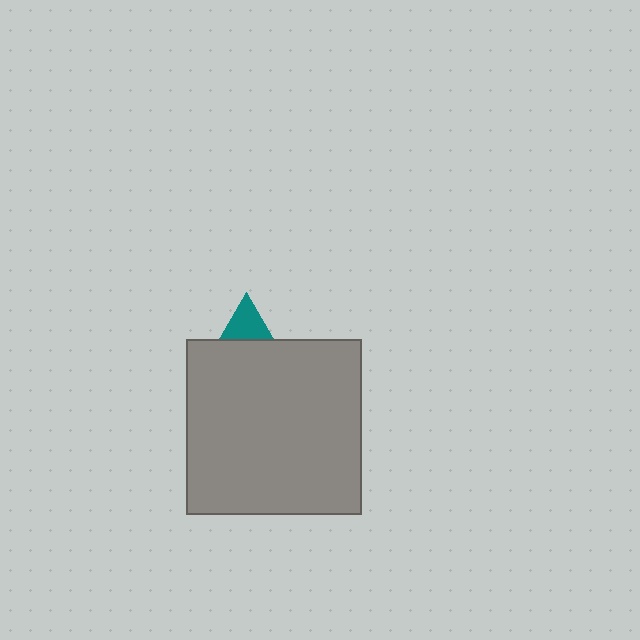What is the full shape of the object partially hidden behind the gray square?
The partially hidden object is a teal triangle.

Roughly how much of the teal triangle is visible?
A small part of it is visible (roughly 38%).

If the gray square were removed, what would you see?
You would see the complete teal triangle.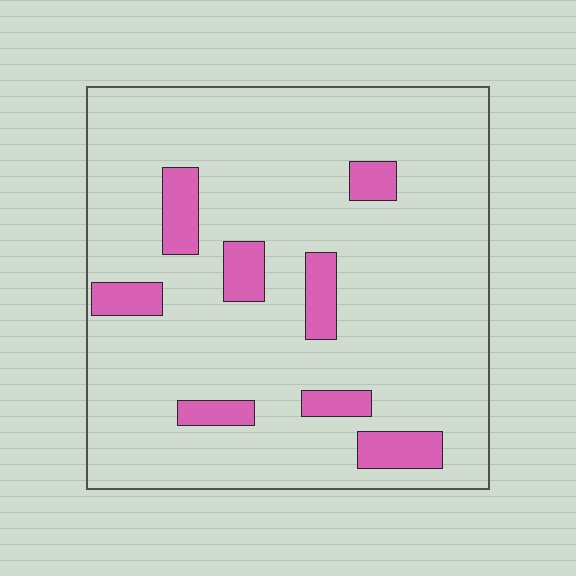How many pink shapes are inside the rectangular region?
8.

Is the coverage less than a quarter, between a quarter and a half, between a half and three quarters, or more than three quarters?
Less than a quarter.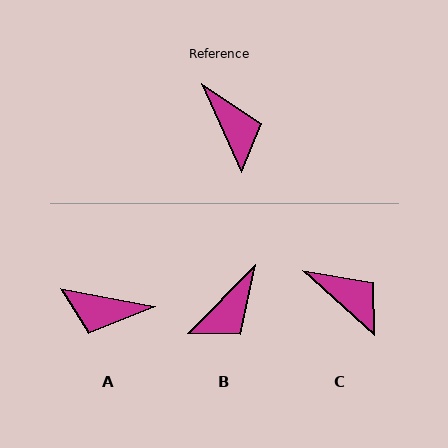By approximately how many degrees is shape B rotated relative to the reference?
Approximately 69 degrees clockwise.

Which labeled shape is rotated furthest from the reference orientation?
A, about 125 degrees away.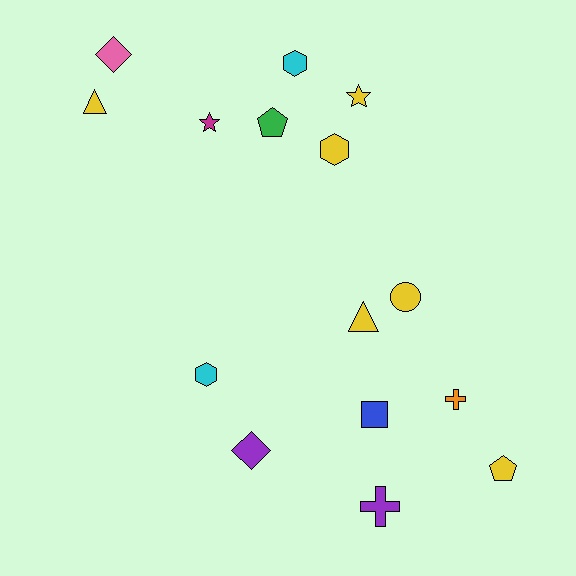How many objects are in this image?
There are 15 objects.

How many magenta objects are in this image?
There is 1 magenta object.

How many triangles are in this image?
There are 2 triangles.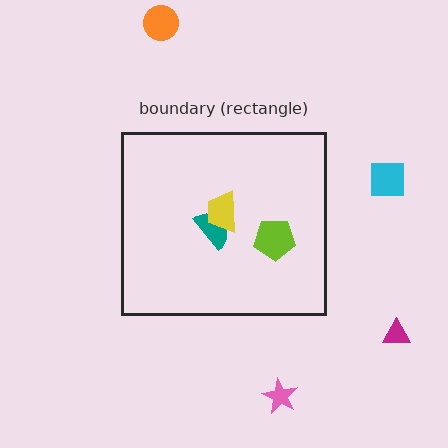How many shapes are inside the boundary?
3 inside, 4 outside.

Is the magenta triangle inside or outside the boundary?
Outside.